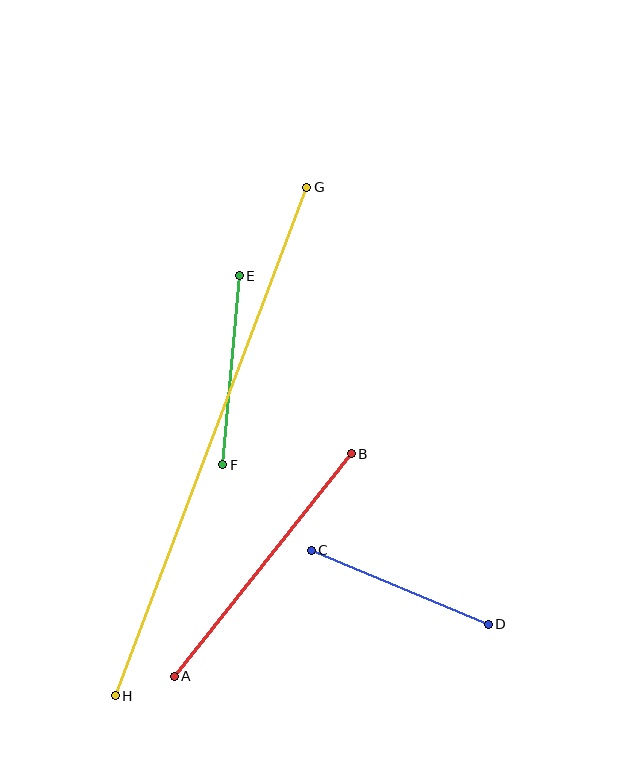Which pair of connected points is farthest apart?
Points G and H are farthest apart.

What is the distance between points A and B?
The distance is approximately 284 pixels.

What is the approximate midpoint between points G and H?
The midpoint is at approximately (211, 442) pixels.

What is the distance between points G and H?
The distance is approximately 543 pixels.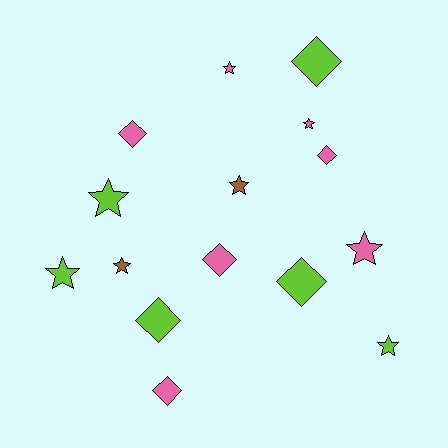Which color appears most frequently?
Pink, with 7 objects.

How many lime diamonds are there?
There are 3 lime diamonds.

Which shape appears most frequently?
Star, with 8 objects.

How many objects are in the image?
There are 15 objects.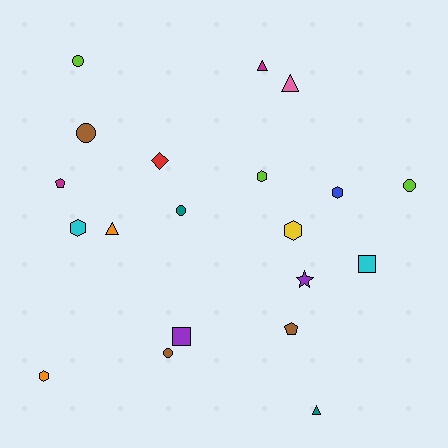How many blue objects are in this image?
There is 1 blue object.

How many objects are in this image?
There are 20 objects.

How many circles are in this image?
There are 5 circles.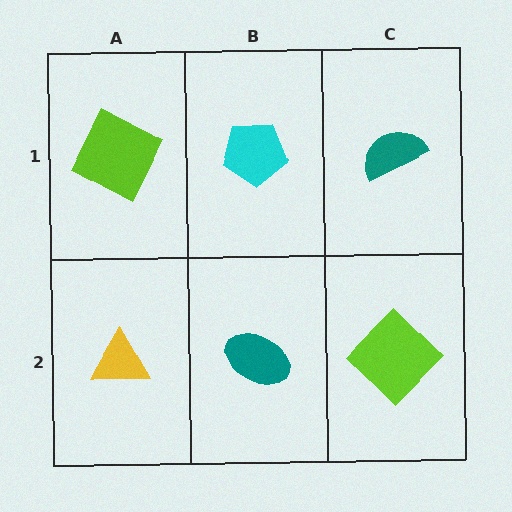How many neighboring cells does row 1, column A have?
2.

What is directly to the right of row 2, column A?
A teal ellipse.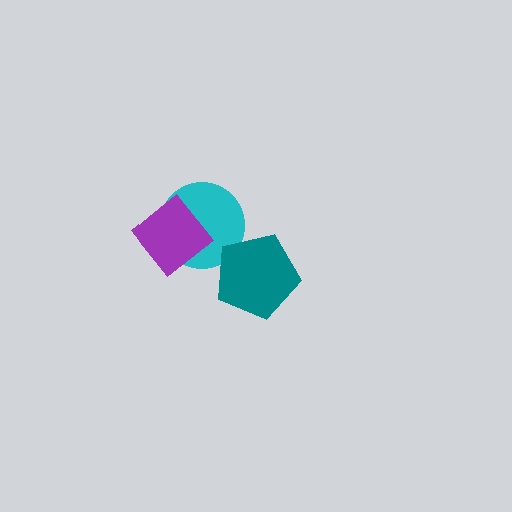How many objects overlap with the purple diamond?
1 object overlaps with the purple diamond.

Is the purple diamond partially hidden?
No, no other shape covers it.